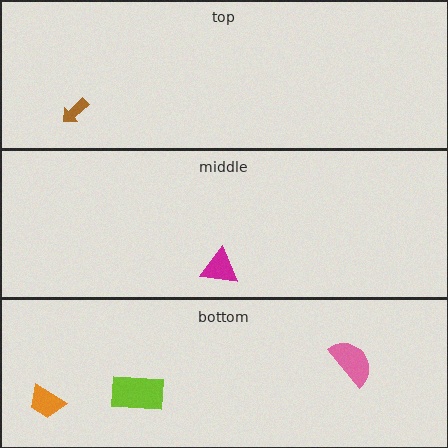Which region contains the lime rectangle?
The bottom region.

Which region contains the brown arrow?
The top region.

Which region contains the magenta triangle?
The middle region.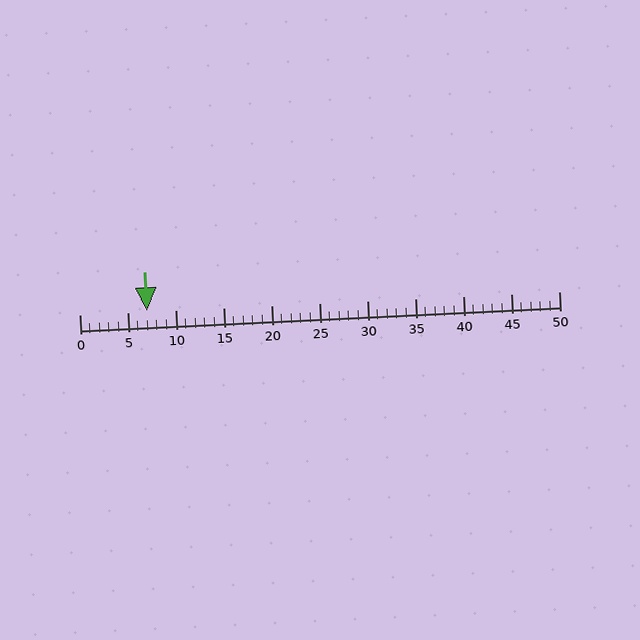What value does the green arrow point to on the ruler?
The green arrow points to approximately 7.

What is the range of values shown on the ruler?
The ruler shows values from 0 to 50.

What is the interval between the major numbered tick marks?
The major tick marks are spaced 5 units apart.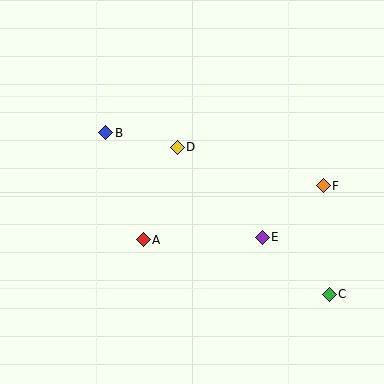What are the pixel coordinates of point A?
Point A is at (143, 240).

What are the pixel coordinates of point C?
Point C is at (329, 294).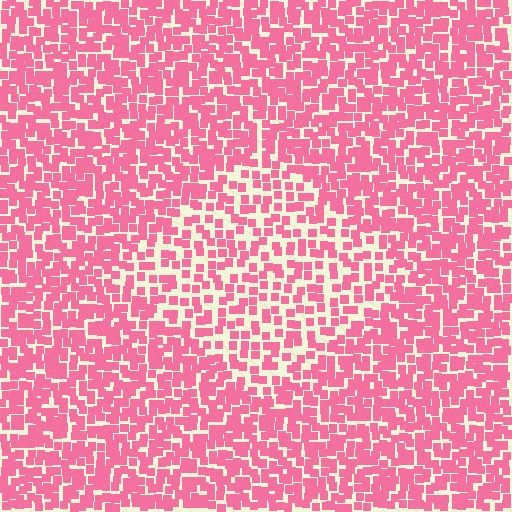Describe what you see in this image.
The image contains small pink elements arranged at two different densities. A diamond-shaped region is visible where the elements are less densely packed than the surrounding area.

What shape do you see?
I see a diamond.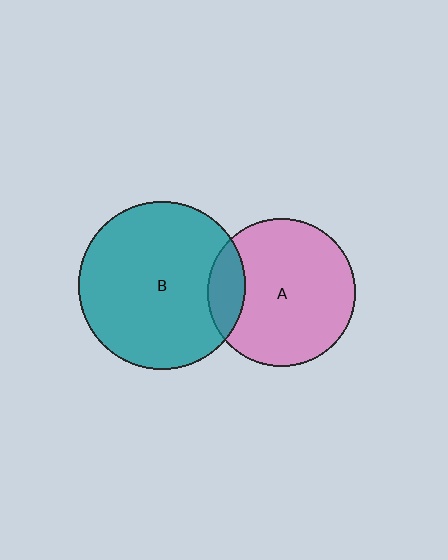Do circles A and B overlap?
Yes.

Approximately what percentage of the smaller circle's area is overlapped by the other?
Approximately 15%.